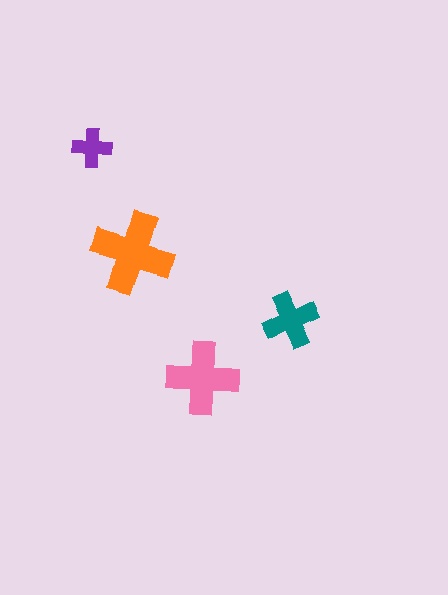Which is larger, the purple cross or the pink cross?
The pink one.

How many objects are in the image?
There are 4 objects in the image.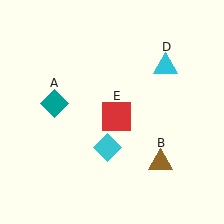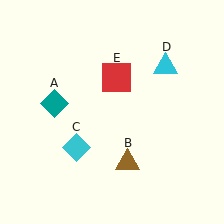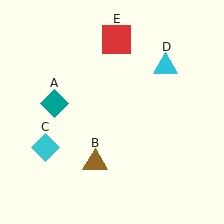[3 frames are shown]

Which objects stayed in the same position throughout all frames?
Teal diamond (object A) and cyan triangle (object D) remained stationary.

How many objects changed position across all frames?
3 objects changed position: brown triangle (object B), cyan diamond (object C), red square (object E).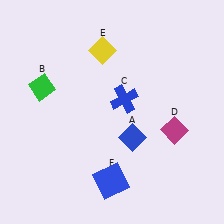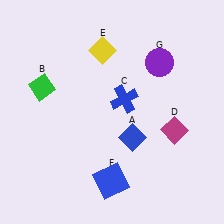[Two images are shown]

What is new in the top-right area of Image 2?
A purple circle (G) was added in the top-right area of Image 2.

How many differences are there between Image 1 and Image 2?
There is 1 difference between the two images.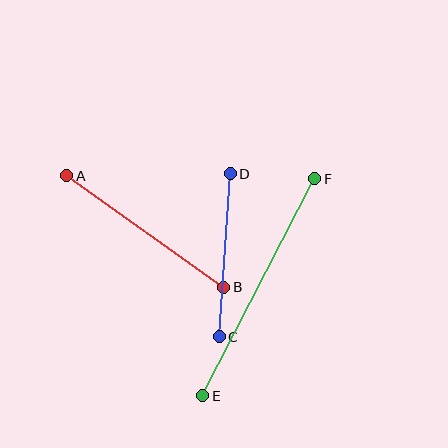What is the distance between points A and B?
The distance is approximately 193 pixels.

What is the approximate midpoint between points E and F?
The midpoint is at approximately (259, 287) pixels.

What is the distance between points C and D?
The distance is approximately 164 pixels.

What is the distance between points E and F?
The distance is approximately 244 pixels.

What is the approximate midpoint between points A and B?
The midpoint is at approximately (145, 232) pixels.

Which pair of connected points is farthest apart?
Points E and F are farthest apart.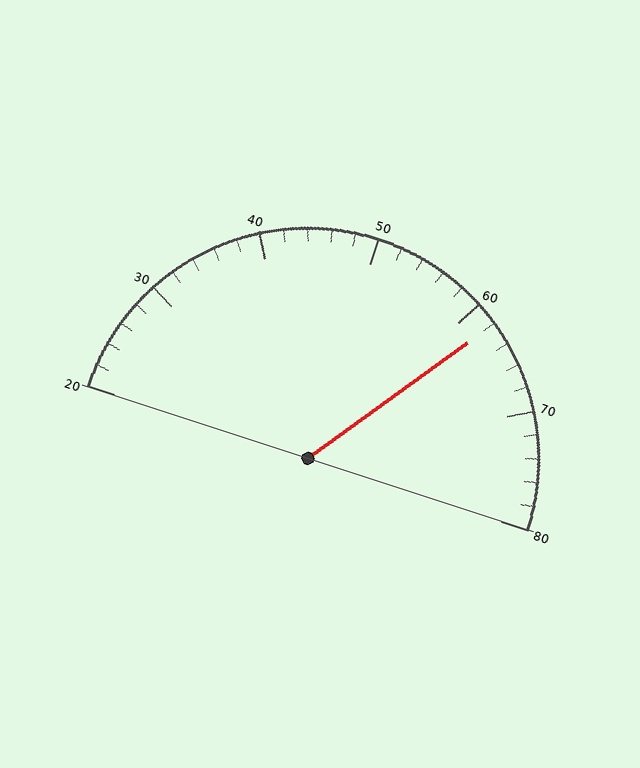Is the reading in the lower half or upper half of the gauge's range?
The reading is in the upper half of the range (20 to 80).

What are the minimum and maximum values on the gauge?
The gauge ranges from 20 to 80.